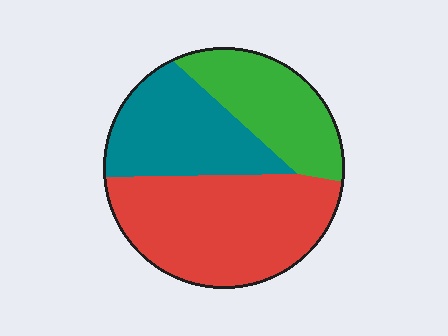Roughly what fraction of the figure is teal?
Teal covers about 30% of the figure.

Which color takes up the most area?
Red, at roughly 45%.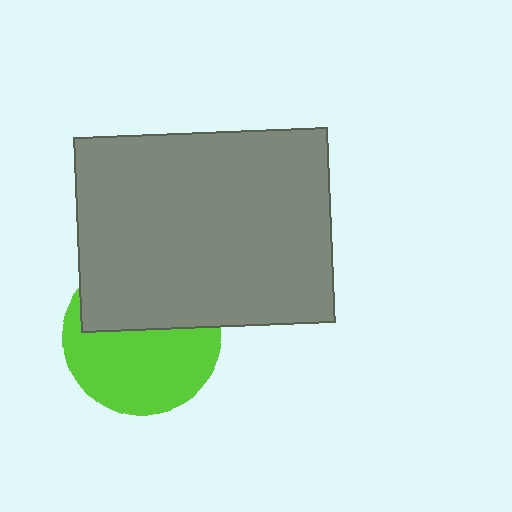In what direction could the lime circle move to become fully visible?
The lime circle could move down. That would shift it out from behind the gray rectangle entirely.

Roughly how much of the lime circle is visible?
About half of it is visible (roughly 57%).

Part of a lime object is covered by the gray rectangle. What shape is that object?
It is a circle.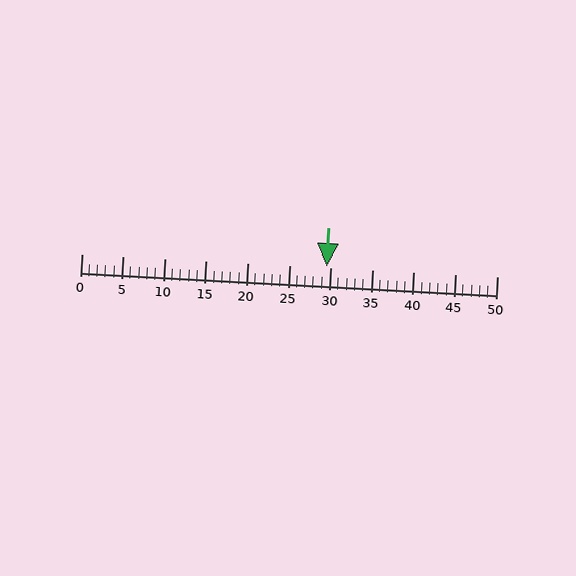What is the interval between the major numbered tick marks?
The major tick marks are spaced 5 units apart.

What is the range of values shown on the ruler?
The ruler shows values from 0 to 50.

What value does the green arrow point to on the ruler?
The green arrow points to approximately 30.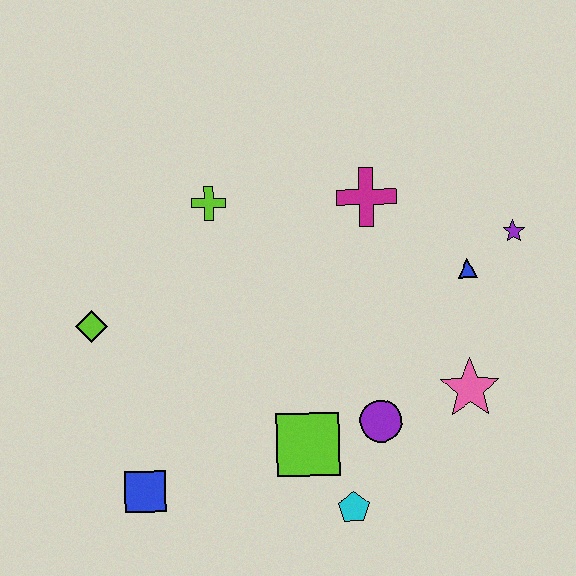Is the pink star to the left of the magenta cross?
No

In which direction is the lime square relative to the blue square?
The lime square is to the right of the blue square.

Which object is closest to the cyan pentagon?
The lime square is closest to the cyan pentagon.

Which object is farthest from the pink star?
The lime diamond is farthest from the pink star.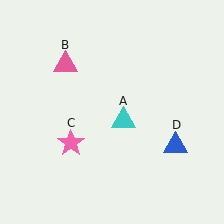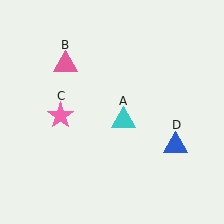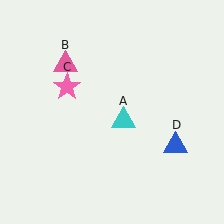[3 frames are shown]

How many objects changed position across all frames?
1 object changed position: pink star (object C).